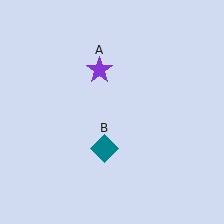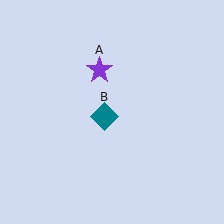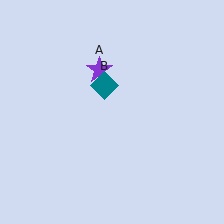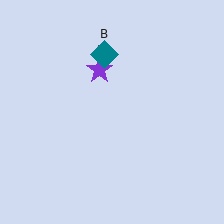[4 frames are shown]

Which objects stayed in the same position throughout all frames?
Purple star (object A) remained stationary.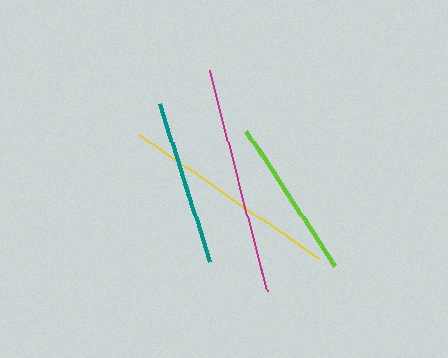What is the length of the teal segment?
The teal segment is approximately 166 pixels long.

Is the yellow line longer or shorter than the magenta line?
The magenta line is longer than the yellow line.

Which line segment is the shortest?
The lime line is the shortest at approximately 162 pixels.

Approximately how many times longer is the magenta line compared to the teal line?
The magenta line is approximately 1.4 times the length of the teal line.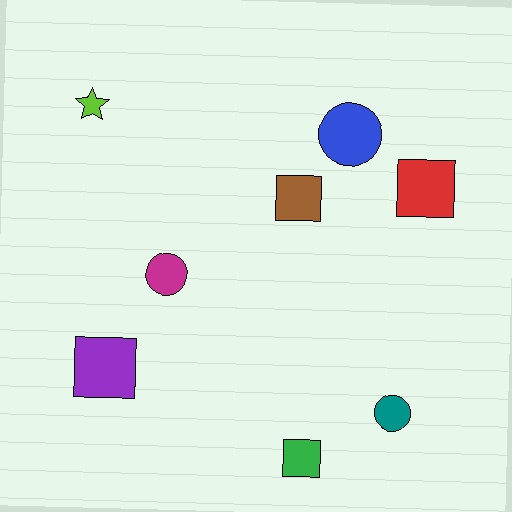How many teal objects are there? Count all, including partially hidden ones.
There is 1 teal object.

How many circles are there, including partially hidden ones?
There are 3 circles.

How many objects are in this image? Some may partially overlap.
There are 8 objects.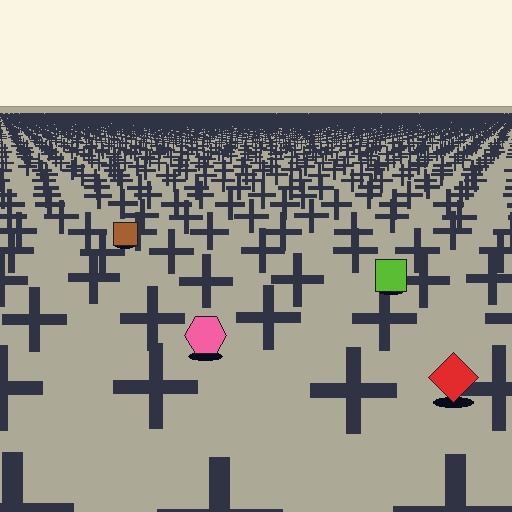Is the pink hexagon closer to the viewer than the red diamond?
No. The red diamond is closer — you can tell from the texture gradient: the ground texture is coarser near it.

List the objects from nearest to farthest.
From nearest to farthest: the red diamond, the pink hexagon, the lime square, the brown square.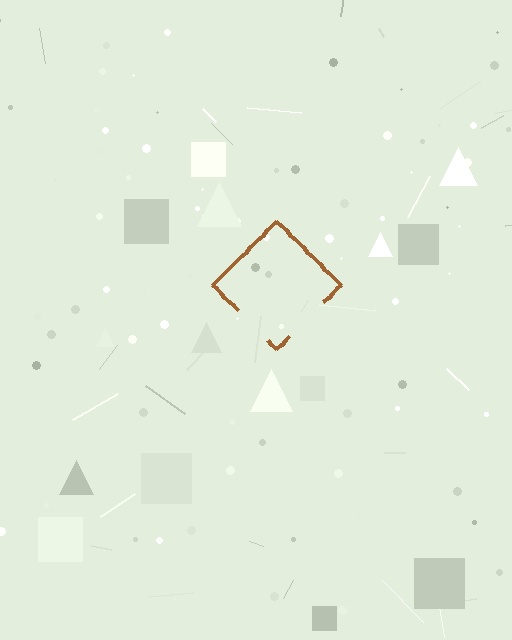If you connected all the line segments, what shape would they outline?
They would outline a diamond.